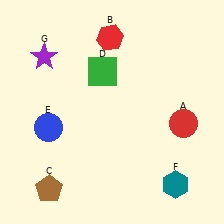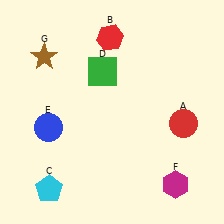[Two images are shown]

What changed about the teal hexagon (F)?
In Image 1, F is teal. In Image 2, it changed to magenta.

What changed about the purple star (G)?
In Image 1, G is purple. In Image 2, it changed to brown.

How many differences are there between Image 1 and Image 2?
There are 3 differences between the two images.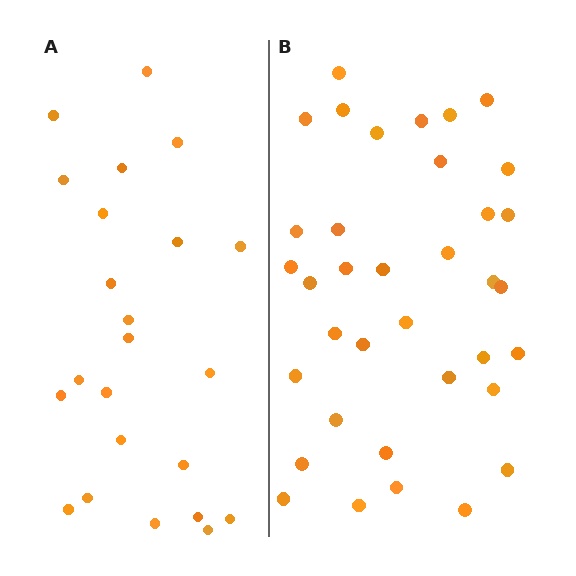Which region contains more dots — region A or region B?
Region B (the right region) has more dots.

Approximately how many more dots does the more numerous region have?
Region B has approximately 15 more dots than region A.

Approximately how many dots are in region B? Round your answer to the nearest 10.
About 40 dots. (The exact count is 36, which rounds to 40.)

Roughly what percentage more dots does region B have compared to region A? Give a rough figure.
About 55% more.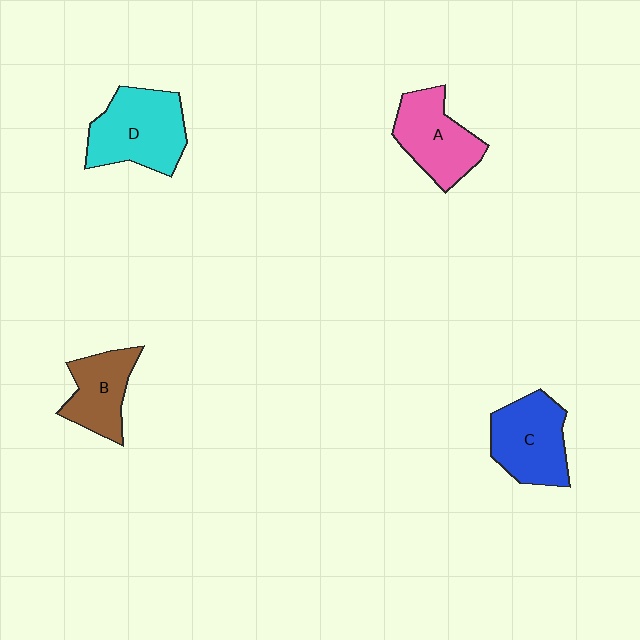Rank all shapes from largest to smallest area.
From largest to smallest: D (cyan), C (blue), A (pink), B (brown).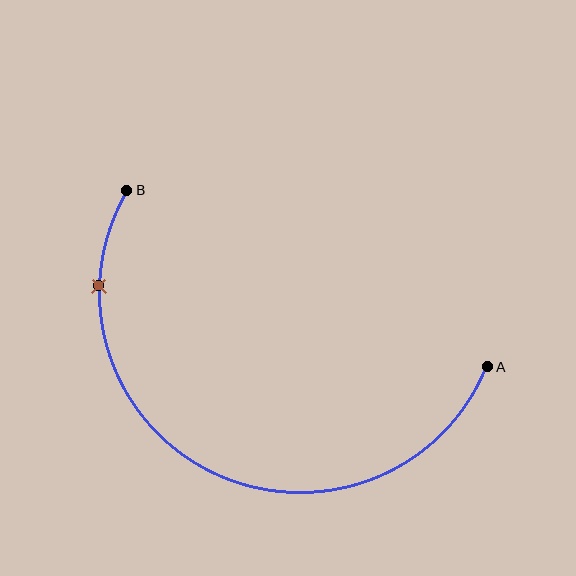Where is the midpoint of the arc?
The arc midpoint is the point on the curve farthest from the straight line joining A and B. It sits below that line.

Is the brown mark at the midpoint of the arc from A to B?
No. The brown mark lies on the arc but is closer to endpoint B. The arc midpoint would be at the point on the curve equidistant along the arc from both A and B.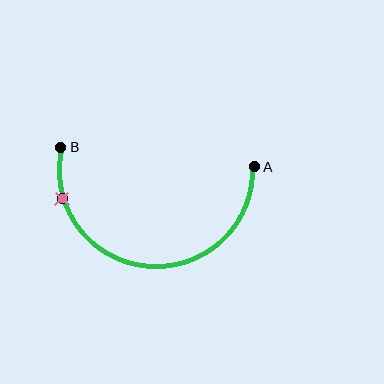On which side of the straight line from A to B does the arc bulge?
The arc bulges below the straight line connecting A and B.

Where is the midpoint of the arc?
The arc midpoint is the point on the curve farthest from the straight line joining A and B. It sits below that line.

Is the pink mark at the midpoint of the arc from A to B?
No. The pink mark lies on the arc but is closer to endpoint B. The arc midpoint would be at the point on the curve equidistant along the arc from both A and B.